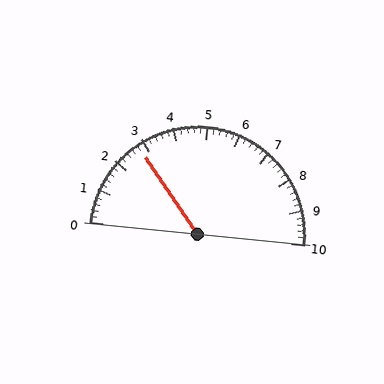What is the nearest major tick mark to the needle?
The nearest major tick mark is 3.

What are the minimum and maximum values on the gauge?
The gauge ranges from 0 to 10.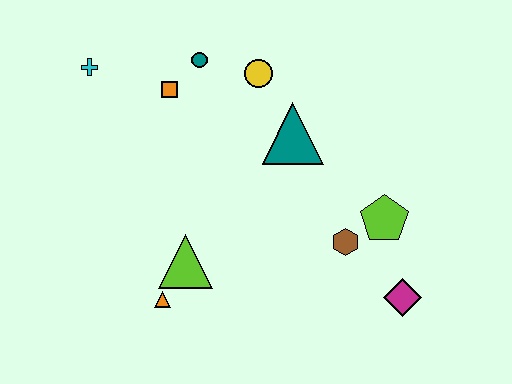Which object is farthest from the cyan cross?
The magenta diamond is farthest from the cyan cross.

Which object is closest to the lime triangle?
The orange triangle is closest to the lime triangle.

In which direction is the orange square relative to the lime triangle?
The orange square is above the lime triangle.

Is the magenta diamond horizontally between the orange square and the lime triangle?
No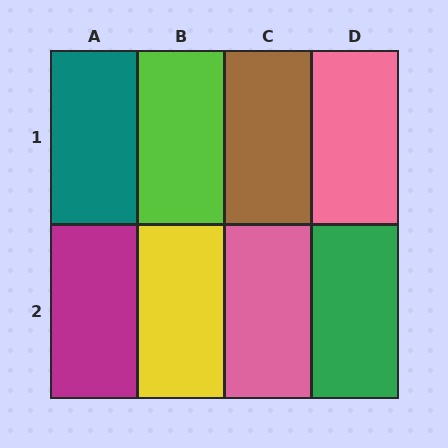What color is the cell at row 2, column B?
Yellow.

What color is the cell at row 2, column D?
Green.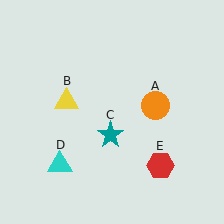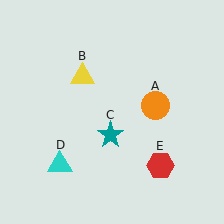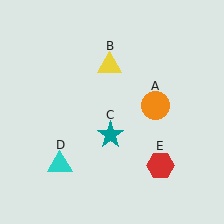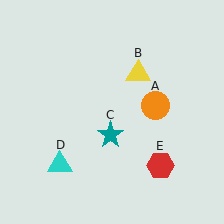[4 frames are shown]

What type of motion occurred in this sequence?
The yellow triangle (object B) rotated clockwise around the center of the scene.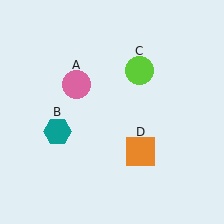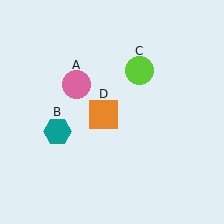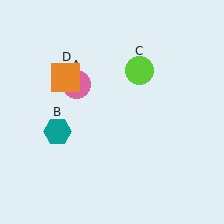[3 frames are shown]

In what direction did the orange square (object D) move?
The orange square (object D) moved up and to the left.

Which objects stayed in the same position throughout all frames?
Pink circle (object A) and teal hexagon (object B) and lime circle (object C) remained stationary.